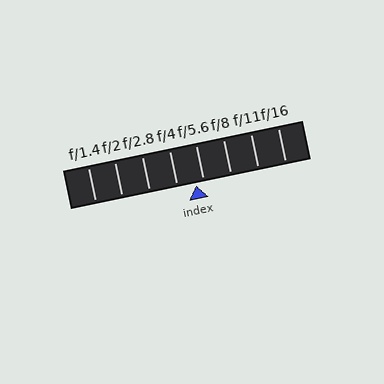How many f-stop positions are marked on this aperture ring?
There are 8 f-stop positions marked.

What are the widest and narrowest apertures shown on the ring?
The widest aperture shown is f/1.4 and the narrowest is f/16.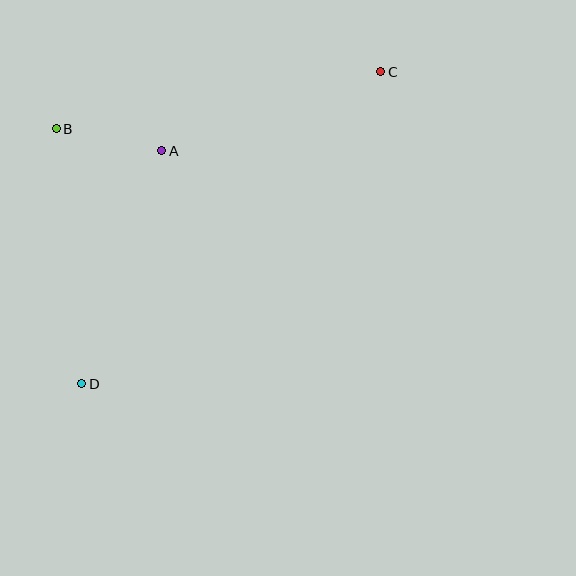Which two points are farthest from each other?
Points C and D are farthest from each other.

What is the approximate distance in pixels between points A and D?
The distance between A and D is approximately 246 pixels.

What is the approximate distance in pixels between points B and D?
The distance between B and D is approximately 256 pixels.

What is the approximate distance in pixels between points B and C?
The distance between B and C is approximately 329 pixels.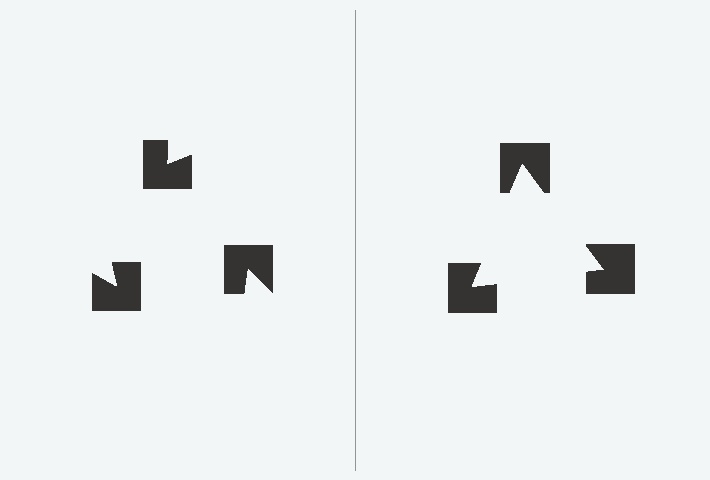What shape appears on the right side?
An illusory triangle.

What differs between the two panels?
The notched squares are positioned identically on both sides; only the wedge orientations differ. On the right they align to a triangle; on the left they are misaligned.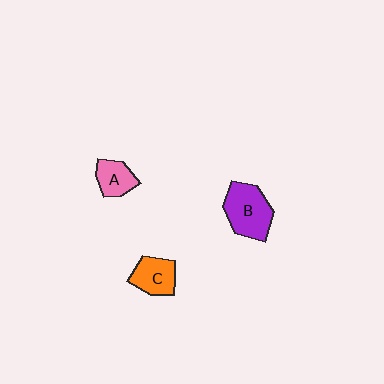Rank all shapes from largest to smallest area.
From largest to smallest: B (purple), C (orange), A (pink).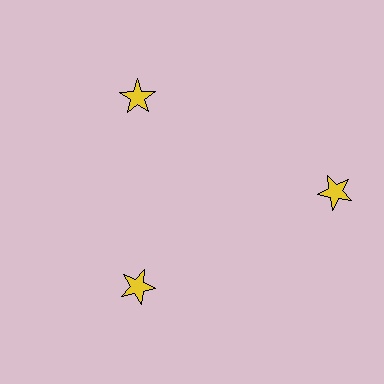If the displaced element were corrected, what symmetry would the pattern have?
It would have 3-fold rotational symmetry — the pattern would map onto itself every 120 degrees.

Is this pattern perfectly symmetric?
No. The 3 yellow stars are arranged in a ring, but one element near the 3 o'clock position is pushed outward from the center, breaking the 3-fold rotational symmetry.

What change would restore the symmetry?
The symmetry would be restored by moving it inward, back onto the ring so that all 3 stars sit at equal angles and equal distance from the center.